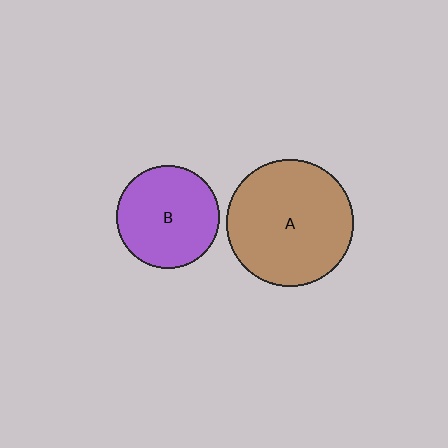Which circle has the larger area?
Circle A (brown).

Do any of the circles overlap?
No, none of the circles overlap.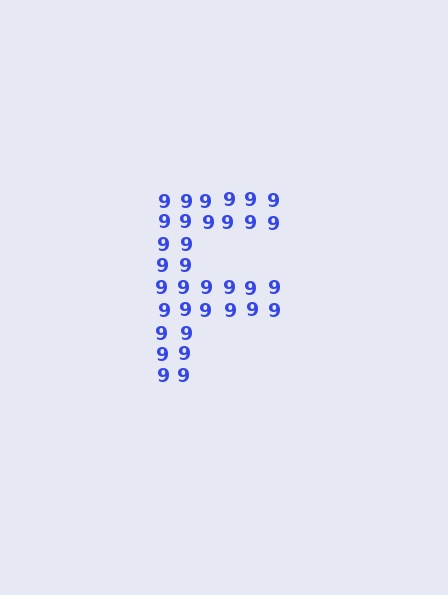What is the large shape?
The large shape is the letter F.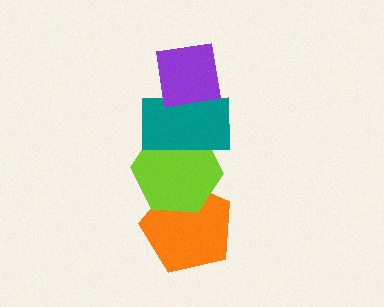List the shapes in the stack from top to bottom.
From top to bottom: the purple square, the teal rectangle, the lime hexagon, the orange pentagon.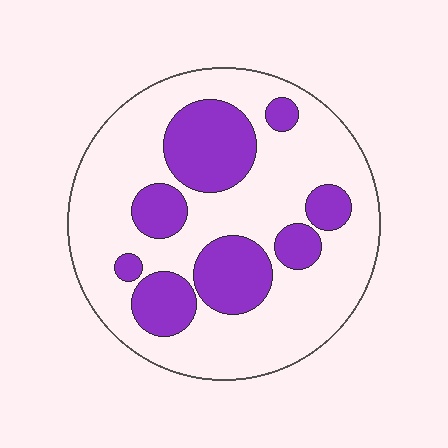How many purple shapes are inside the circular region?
8.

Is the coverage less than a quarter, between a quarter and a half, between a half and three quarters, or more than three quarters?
Between a quarter and a half.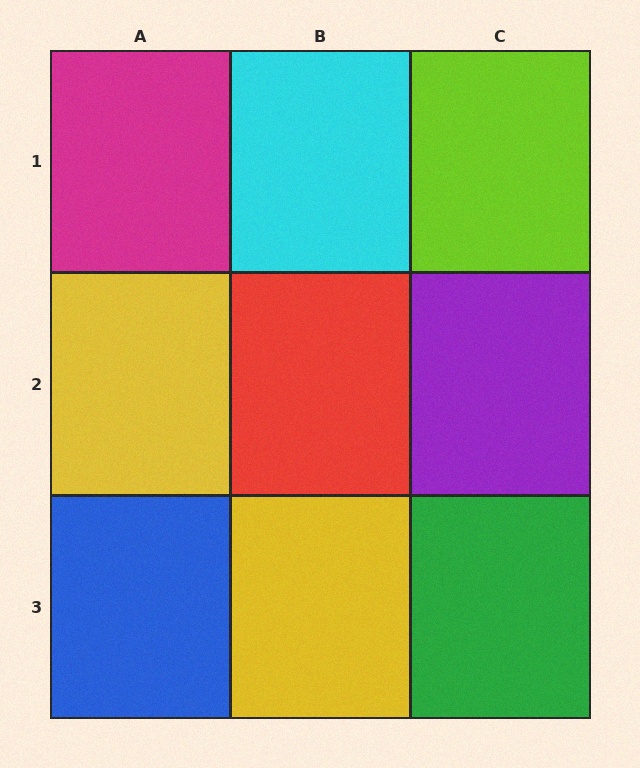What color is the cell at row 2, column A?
Yellow.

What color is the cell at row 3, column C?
Green.